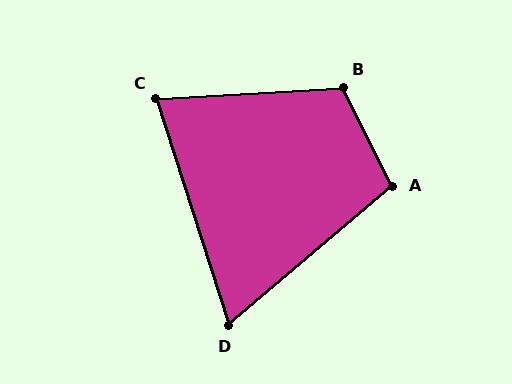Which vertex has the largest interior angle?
B, at approximately 113 degrees.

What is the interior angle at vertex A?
Approximately 104 degrees (obtuse).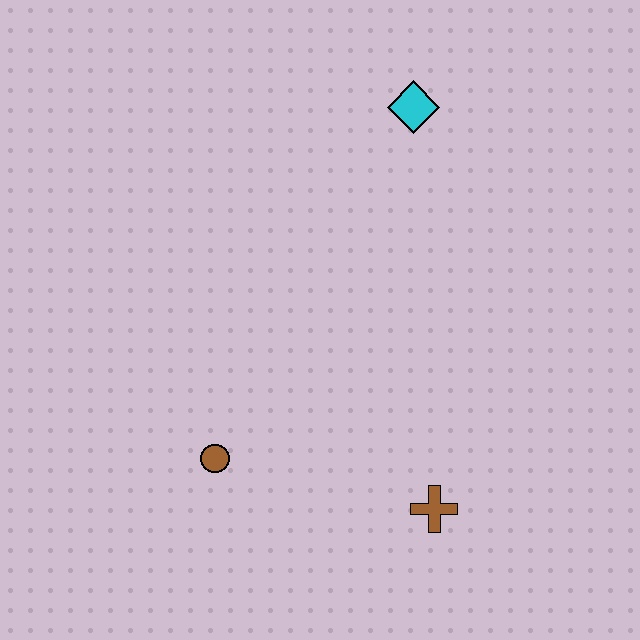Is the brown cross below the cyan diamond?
Yes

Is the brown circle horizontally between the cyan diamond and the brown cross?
No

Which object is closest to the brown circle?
The brown cross is closest to the brown circle.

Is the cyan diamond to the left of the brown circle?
No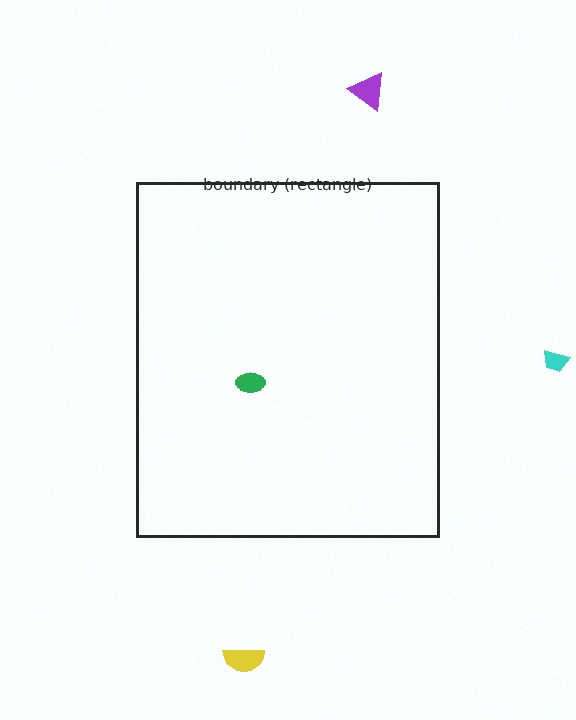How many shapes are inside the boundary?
1 inside, 3 outside.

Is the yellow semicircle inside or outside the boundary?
Outside.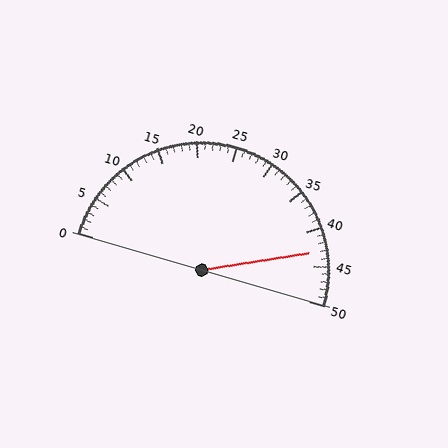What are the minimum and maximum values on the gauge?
The gauge ranges from 0 to 50.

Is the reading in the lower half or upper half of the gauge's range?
The reading is in the upper half of the range (0 to 50).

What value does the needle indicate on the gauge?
The needle indicates approximately 43.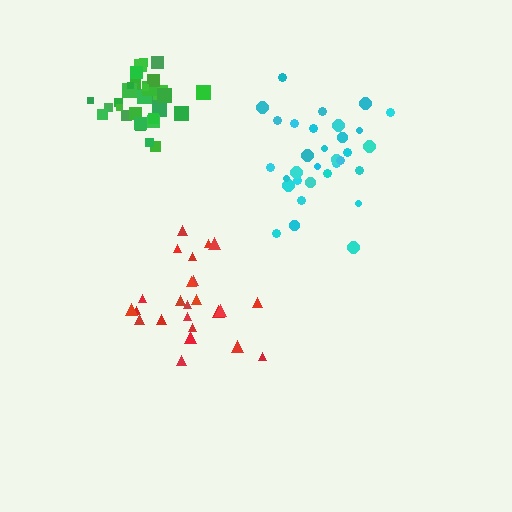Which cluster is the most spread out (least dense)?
Red.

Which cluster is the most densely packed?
Green.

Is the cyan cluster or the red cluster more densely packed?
Cyan.